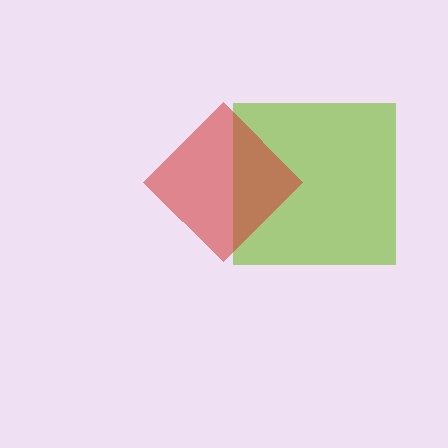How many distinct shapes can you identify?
There are 2 distinct shapes: a lime square, a red diamond.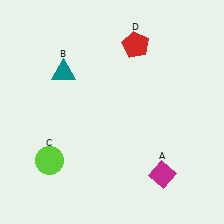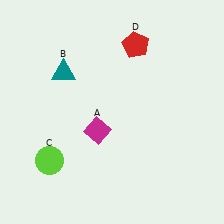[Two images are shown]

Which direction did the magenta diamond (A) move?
The magenta diamond (A) moved left.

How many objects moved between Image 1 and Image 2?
1 object moved between the two images.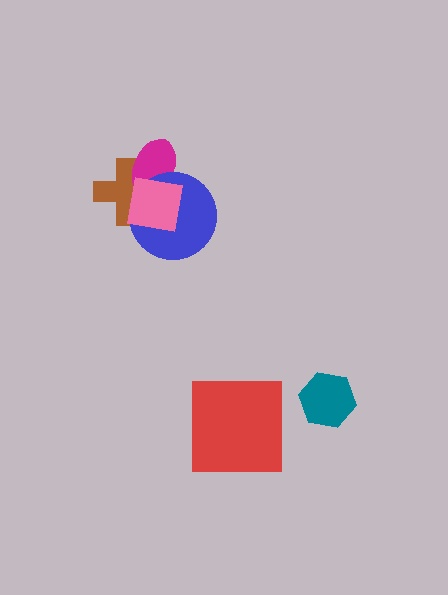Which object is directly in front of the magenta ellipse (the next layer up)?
The blue circle is directly in front of the magenta ellipse.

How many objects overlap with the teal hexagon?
0 objects overlap with the teal hexagon.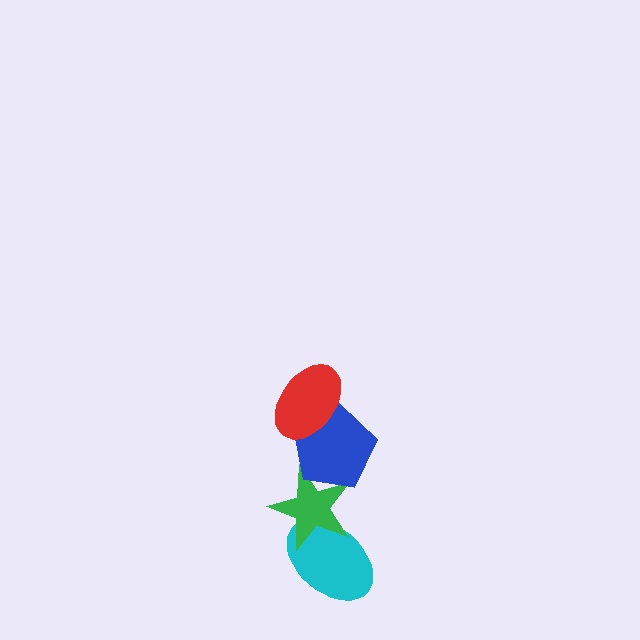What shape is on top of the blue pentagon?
The red ellipse is on top of the blue pentagon.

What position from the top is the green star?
The green star is 3rd from the top.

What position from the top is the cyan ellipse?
The cyan ellipse is 4th from the top.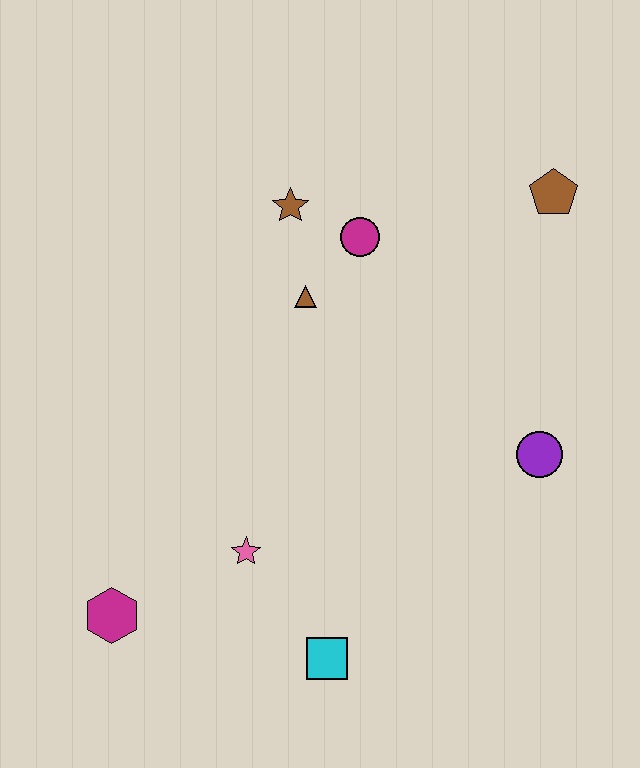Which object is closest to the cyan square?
The pink star is closest to the cyan square.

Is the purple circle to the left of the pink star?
No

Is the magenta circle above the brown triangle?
Yes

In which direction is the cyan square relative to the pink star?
The cyan square is below the pink star.